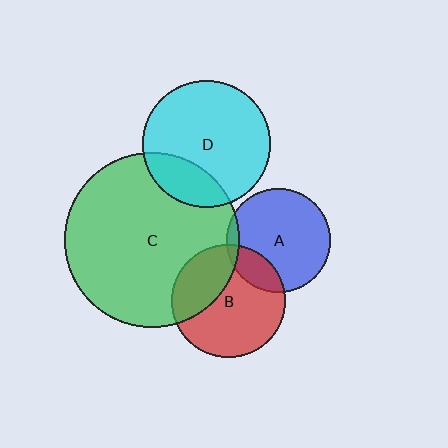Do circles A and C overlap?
Yes.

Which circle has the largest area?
Circle C (green).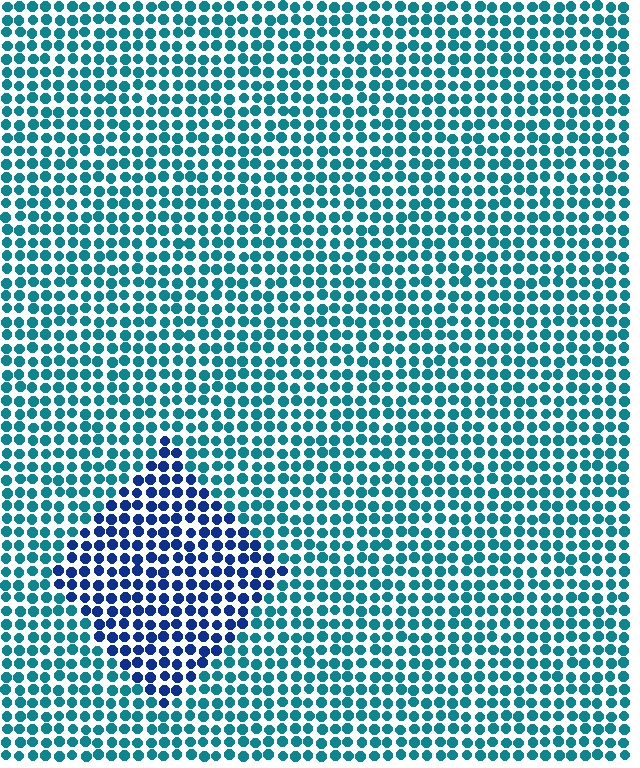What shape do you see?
I see a diamond.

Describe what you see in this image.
The image is filled with small teal elements in a uniform arrangement. A diamond-shaped region is visible where the elements are tinted to a slightly different hue, forming a subtle color boundary.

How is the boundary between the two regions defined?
The boundary is defined purely by a slight shift in hue (about 40 degrees). Spacing, size, and orientation are identical on both sides.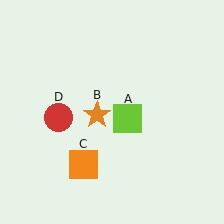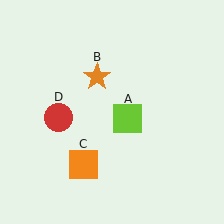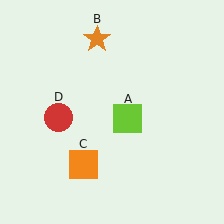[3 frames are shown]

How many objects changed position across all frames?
1 object changed position: orange star (object B).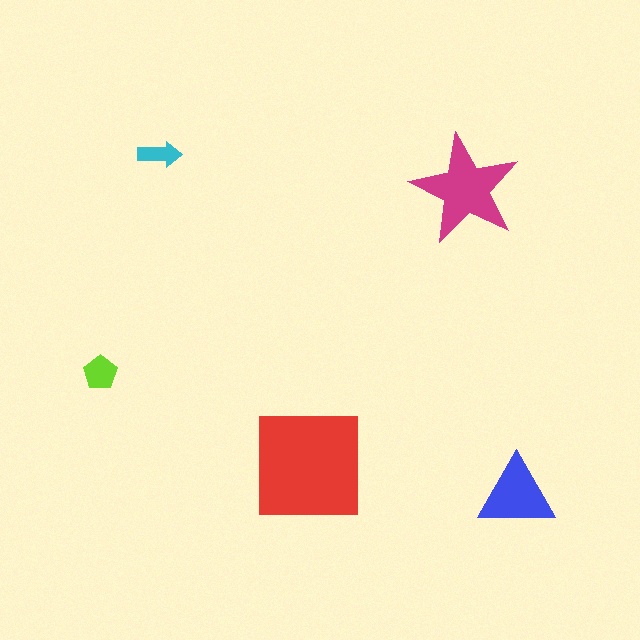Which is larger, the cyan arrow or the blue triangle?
The blue triangle.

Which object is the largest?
The red square.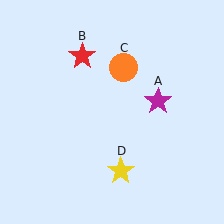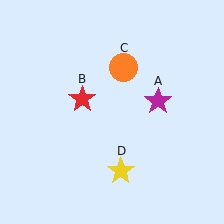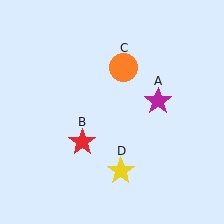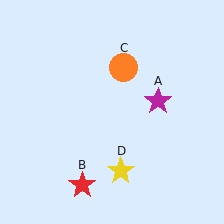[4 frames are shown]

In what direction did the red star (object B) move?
The red star (object B) moved down.